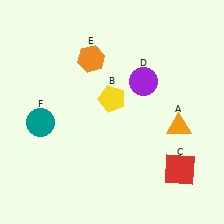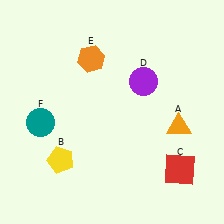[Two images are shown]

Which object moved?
The yellow pentagon (B) moved down.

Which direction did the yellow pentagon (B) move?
The yellow pentagon (B) moved down.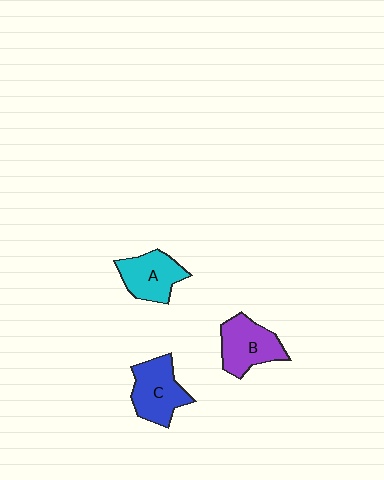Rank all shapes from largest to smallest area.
From largest to smallest: C (blue), B (purple), A (cyan).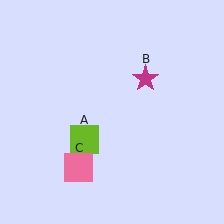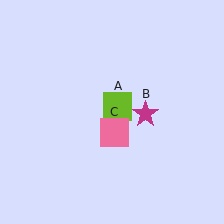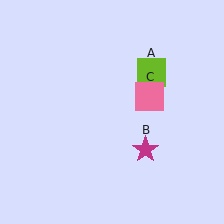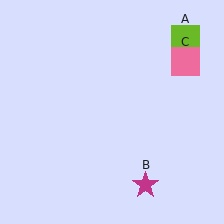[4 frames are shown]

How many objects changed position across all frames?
3 objects changed position: lime square (object A), magenta star (object B), pink square (object C).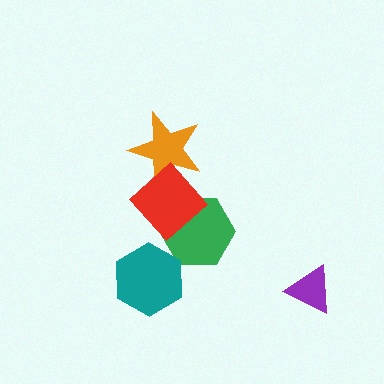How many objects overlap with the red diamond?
2 objects overlap with the red diamond.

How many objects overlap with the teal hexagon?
0 objects overlap with the teal hexagon.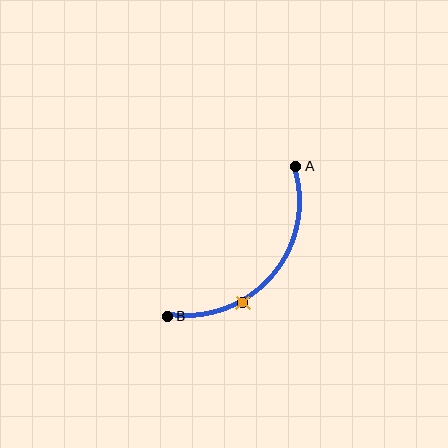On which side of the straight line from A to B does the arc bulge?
The arc bulges below and to the right of the straight line connecting A and B.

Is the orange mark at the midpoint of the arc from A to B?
No. The orange mark lies on the arc but is closer to endpoint B. The arc midpoint would be at the point on the curve equidistant along the arc from both A and B.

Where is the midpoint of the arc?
The arc midpoint is the point on the curve farthest from the straight line joining A and B. It sits below and to the right of that line.